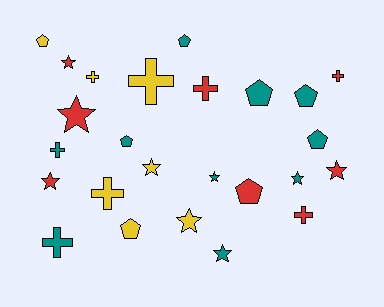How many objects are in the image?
There are 25 objects.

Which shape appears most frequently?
Star, with 9 objects.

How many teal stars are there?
There are 3 teal stars.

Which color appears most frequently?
Teal, with 10 objects.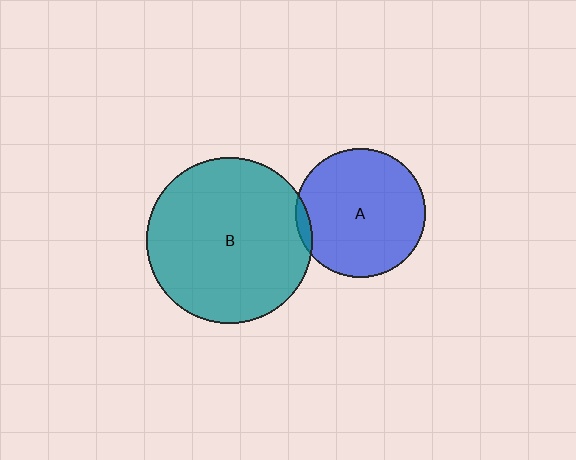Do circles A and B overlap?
Yes.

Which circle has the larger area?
Circle B (teal).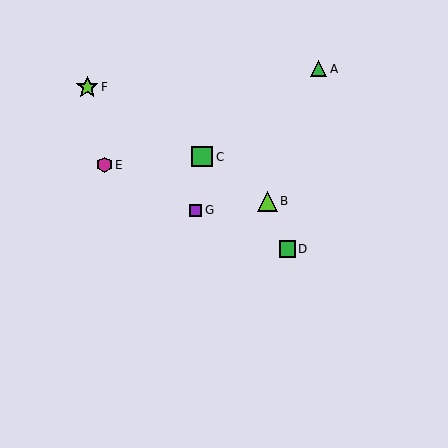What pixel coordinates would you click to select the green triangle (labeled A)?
Click at (319, 69) to select the green triangle A.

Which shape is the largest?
The lime star (labeled F) is the largest.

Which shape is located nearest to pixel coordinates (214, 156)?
The green square (labeled C) at (202, 157) is nearest to that location.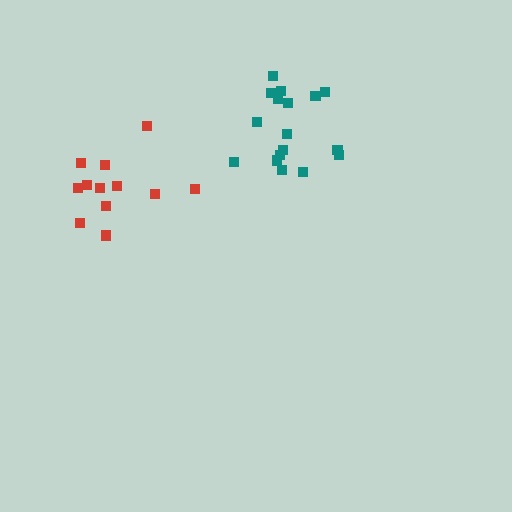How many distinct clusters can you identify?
There are 2 distinct clusters.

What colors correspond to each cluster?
The clusters are colored: teal, red.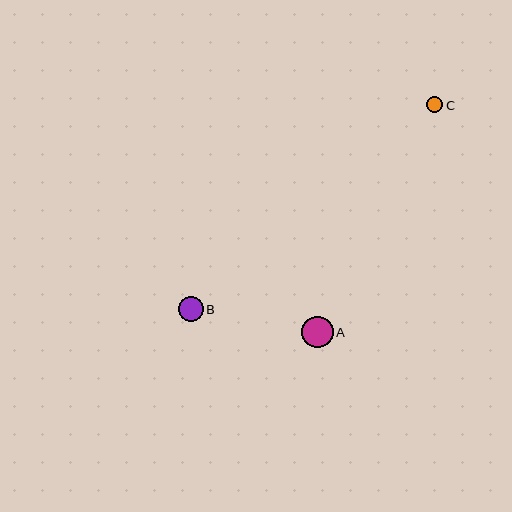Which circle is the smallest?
Circle C is the smallest with a size of approximately 16 pixels.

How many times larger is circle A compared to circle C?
Circle A is approximately 2.0 times the size of circle C.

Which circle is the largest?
Circle A is the largest with a size of approximately 31 pixels.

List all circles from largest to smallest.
From largest to smallest: A, B, C.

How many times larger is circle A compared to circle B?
Circle A is approximately 1.2 times the size of circle B.